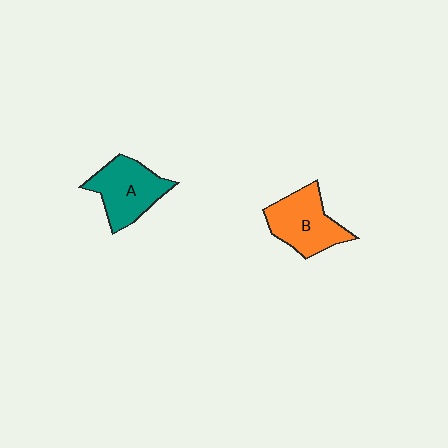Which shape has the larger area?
Shape A (teal).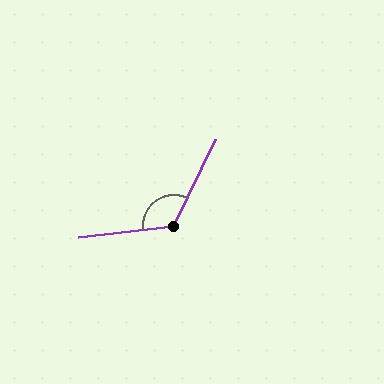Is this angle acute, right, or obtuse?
It is obtuse.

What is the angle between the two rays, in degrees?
Approximately 122 degrees.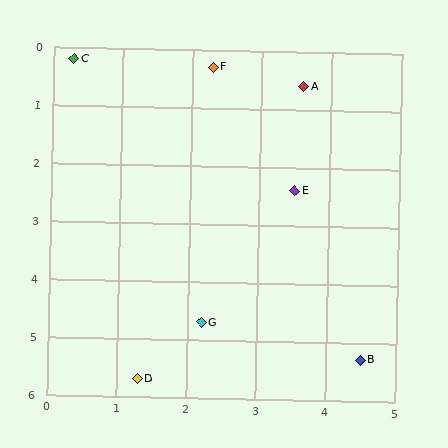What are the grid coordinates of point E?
Point E is at approximately (3.5, 2.4).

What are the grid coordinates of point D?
Point D is at approximately (1.3, 5.7).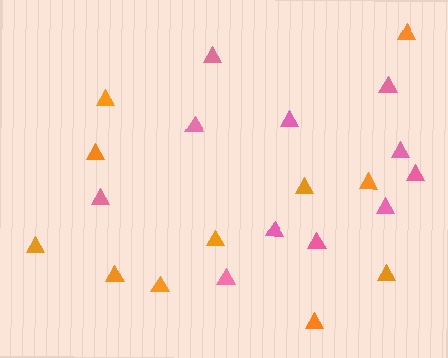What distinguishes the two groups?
There are 2 groups: one group of pink triangles (11) and one group of orange triangles (11).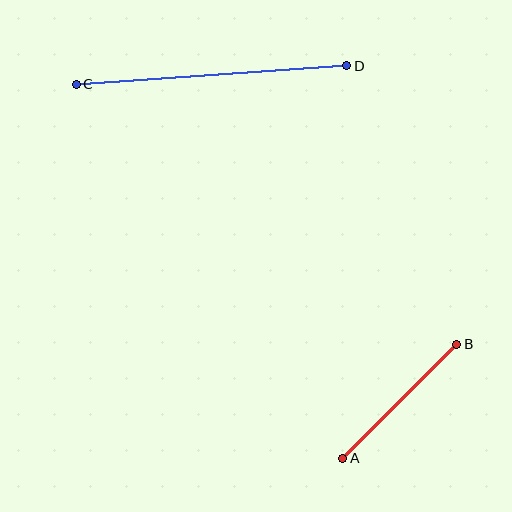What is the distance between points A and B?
The distance is approximately 161 pixels.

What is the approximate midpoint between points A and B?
The midpoint is at approximately (400, 401) pixels.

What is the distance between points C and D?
The distance is approximately 271 pixels.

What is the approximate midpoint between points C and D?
The midpoint is at approximately (212, 75) pixels.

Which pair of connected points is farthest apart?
Points C and D are farthest apart.